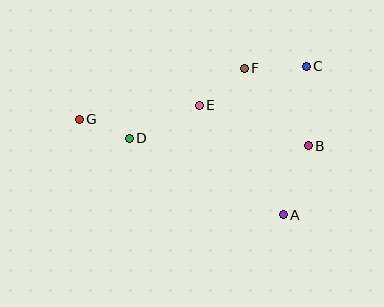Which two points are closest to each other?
Points D and G are closest to each other.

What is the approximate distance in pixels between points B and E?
The distance between B and E is approximately 116 pixels.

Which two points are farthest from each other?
Points C and G are farthest from each other.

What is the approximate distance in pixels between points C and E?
The distance between C and E is approximately 114 pixels.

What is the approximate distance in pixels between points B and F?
The distance between B and F is approximately 101 pixels.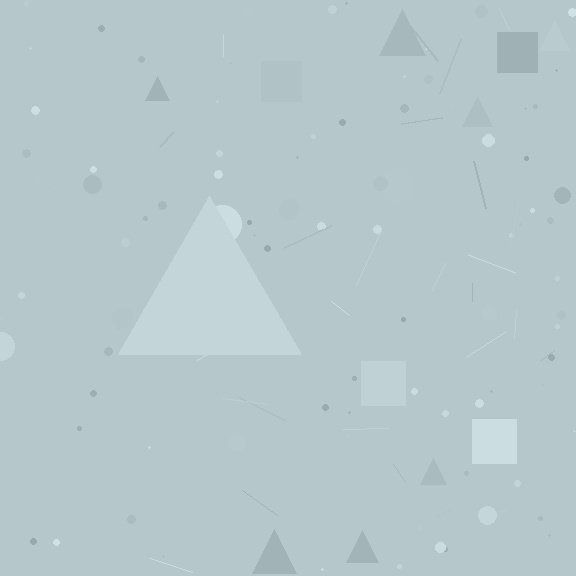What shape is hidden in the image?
A triangle is hidden in the image.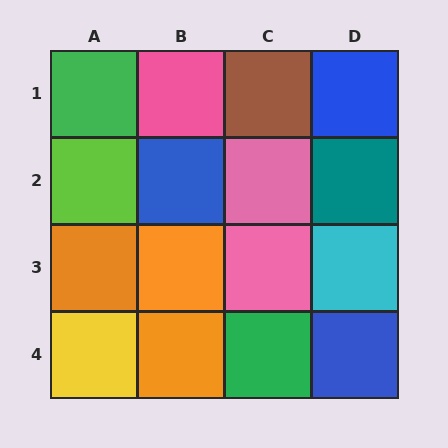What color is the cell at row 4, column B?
Orange.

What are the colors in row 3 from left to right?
Orange, orange, pink, cyan.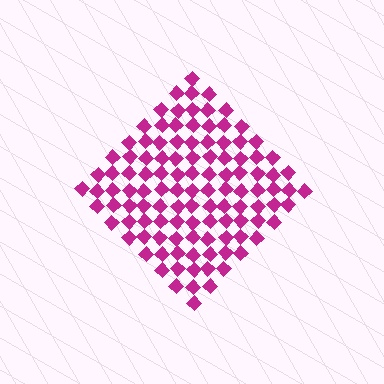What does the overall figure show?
The overall figure shows a diamond.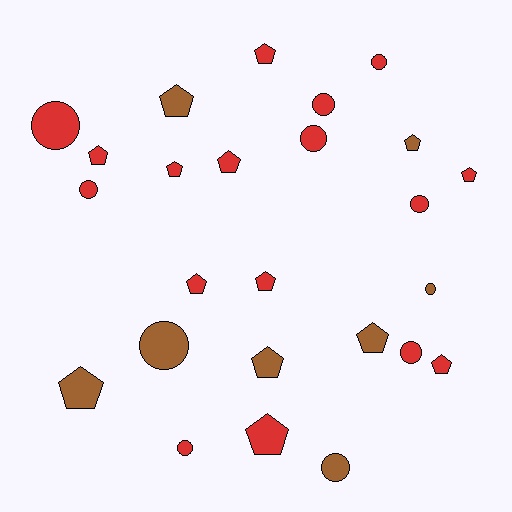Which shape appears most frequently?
Pentagon, with 14 objects.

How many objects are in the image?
There are 25 objects.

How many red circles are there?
There are 8 red circles.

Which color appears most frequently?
Red, with 17 objects.